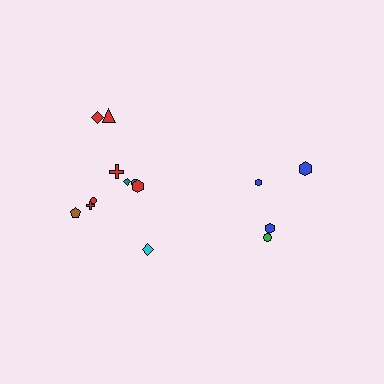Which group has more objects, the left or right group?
The left group.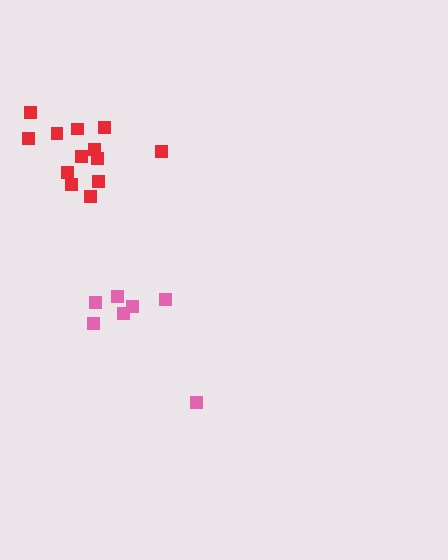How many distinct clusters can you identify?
There are 2 distinct clusters.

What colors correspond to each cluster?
The clusters are colored: red, pink.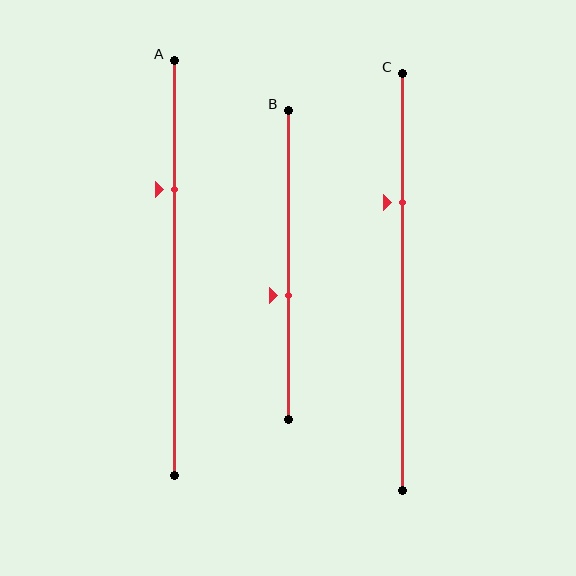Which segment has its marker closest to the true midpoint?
Segment B has its marker closest to the true midpoint.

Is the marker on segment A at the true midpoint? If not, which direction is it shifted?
No, the marker on segment A is shifted upward by about 19% of the segment length.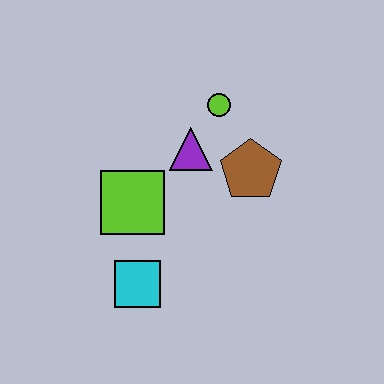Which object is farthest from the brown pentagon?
The cyan square is farthest from the brown pentagon.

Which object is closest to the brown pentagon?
The purple triangle is closest to the brown pentagon.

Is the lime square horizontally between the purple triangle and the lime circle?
No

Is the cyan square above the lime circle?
No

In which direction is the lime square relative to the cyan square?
The lime square is above the cyan square.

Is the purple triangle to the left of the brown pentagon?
Yes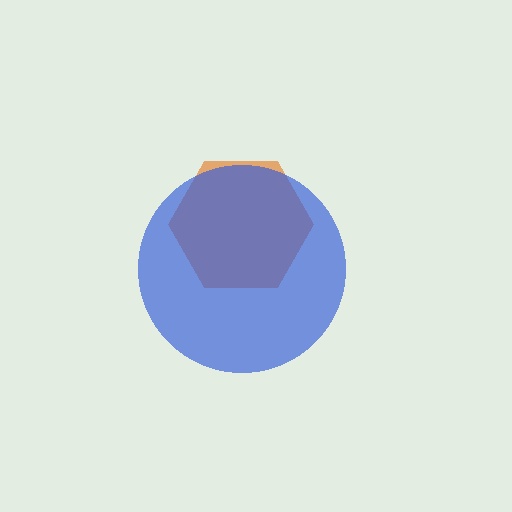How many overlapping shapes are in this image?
There are 2 overlapping shapes in the image.